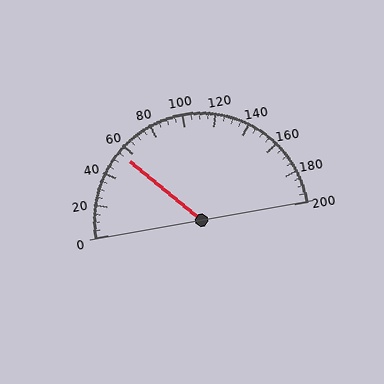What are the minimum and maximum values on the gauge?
The gauge ranges from 0 to 200.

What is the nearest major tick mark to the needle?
The nearest major tick mark is 60.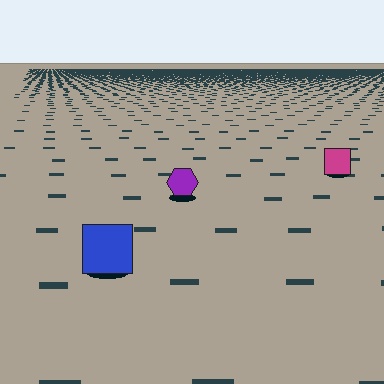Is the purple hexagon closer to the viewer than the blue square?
No. The blue square is closer — you can tell from the texture gradient: the ground texture is coarser near it.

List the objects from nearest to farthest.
From nearest to farthest: the blue square, the purple hexagon, the magenta square.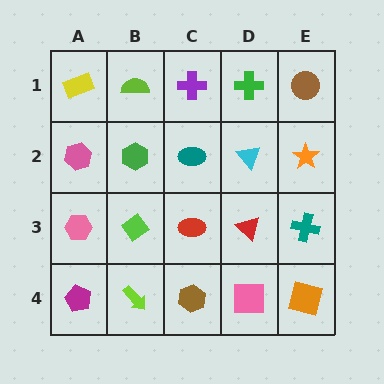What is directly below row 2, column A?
A pink hexagon.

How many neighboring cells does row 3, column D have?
4.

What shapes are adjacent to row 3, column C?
A teal ellipse (row 2, column C), a brown hexagon (row 4, column C), a lime diamond (row 3, column B), a red triangle (row 3, column D).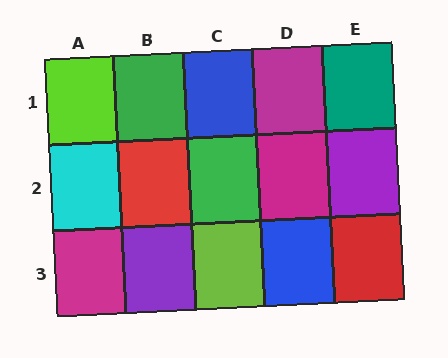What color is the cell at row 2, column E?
Purple.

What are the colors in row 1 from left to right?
Lime, green, blue, magenta, teal.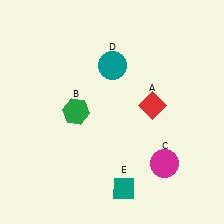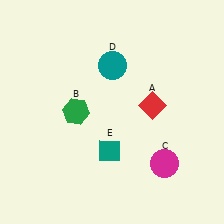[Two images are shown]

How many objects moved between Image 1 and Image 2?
1 object moved between the two images.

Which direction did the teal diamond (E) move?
The teal diamond (E) moved up.